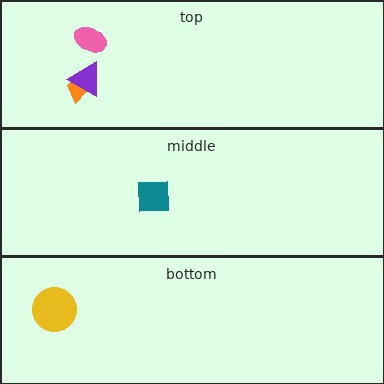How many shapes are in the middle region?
1.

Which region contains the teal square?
The middle region.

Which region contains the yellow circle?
The bottom region.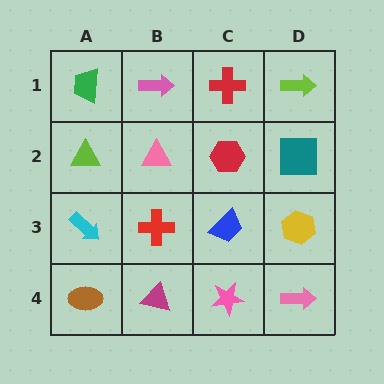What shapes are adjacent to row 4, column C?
A blue trapezoid (row 3, column C), a magenta triangle (row 4, column B), a pink arrow (row 4, column D).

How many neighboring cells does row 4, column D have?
2.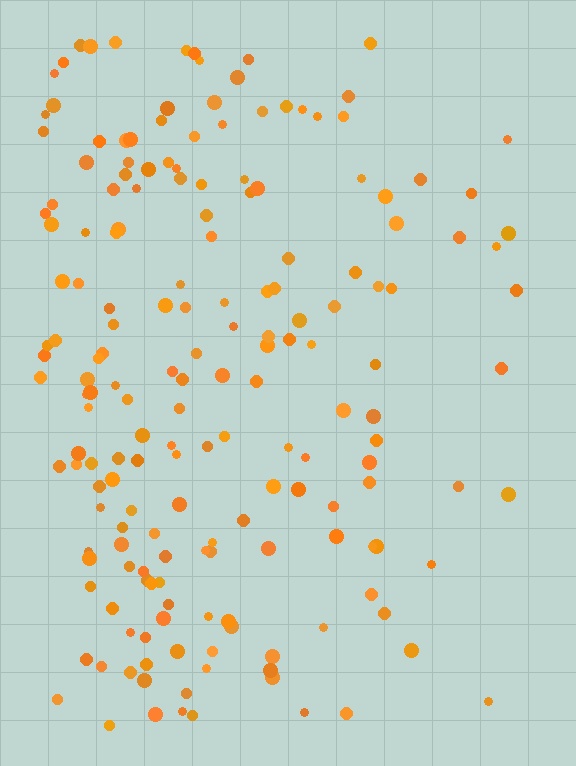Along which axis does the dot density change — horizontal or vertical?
Horizontal.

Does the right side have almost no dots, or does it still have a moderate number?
Still a moderate number, just noticeably fewer than the left.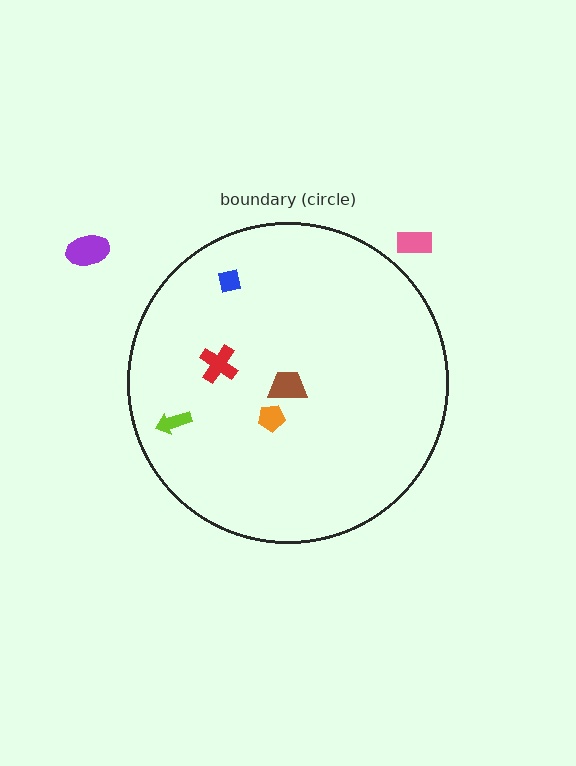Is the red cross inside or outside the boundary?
Inside.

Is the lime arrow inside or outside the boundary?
Inside.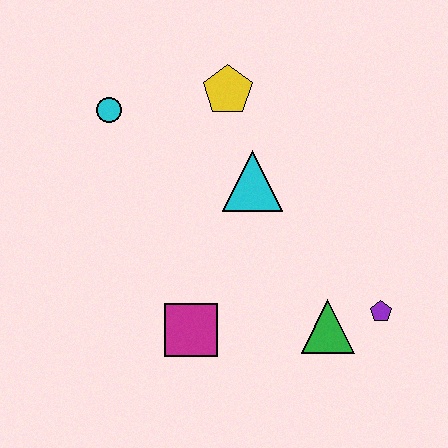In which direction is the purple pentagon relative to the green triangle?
The purple pentagon is to the right of the green triangle.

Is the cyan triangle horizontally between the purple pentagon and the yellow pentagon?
Yes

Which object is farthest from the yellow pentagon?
The purple pentagon is farthest from the yellow pentagon.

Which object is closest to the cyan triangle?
The yellow pentagon is closest to the cyan triangle.